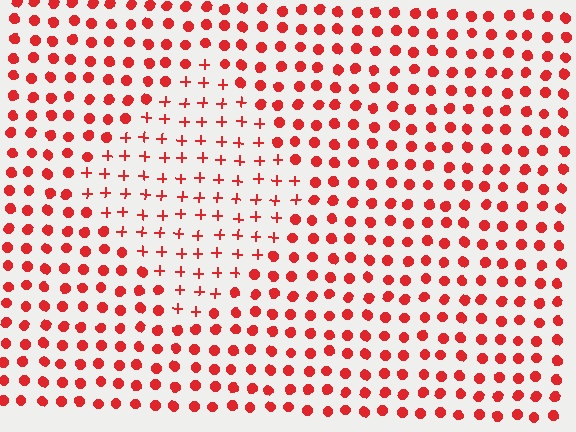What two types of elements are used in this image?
The image uses plus signs inside the diamond region and circles outside it.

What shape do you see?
I see a diamond.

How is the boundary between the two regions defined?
The boundary is defined by a change in element shape: plus signs inside vs. circles outside. All elements share the same color and spacing.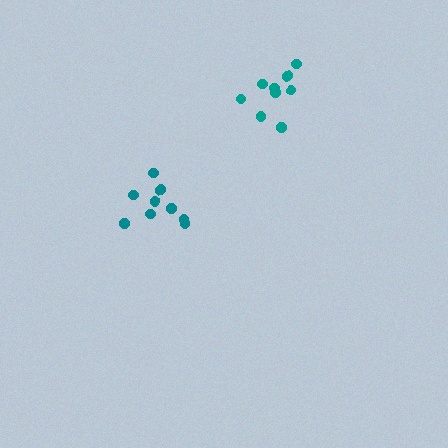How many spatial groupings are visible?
There are 2 spatial groupings.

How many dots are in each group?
Group 1: 9 dots, Group 2: 9 dots (18 total).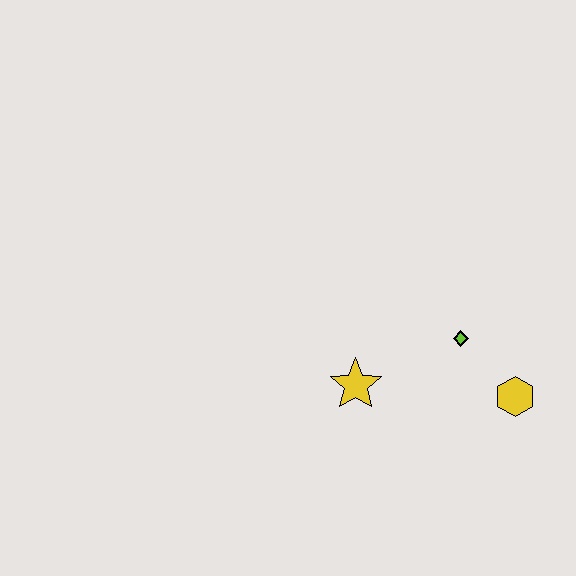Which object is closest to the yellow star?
The lime diamond is closest to the yellow star.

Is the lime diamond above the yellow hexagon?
Yes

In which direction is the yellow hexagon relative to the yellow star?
The yellow hexagon is to the right of the yellow star.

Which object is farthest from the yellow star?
The yellow hexagon is farthest from the yellow star.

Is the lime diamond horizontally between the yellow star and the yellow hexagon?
Yes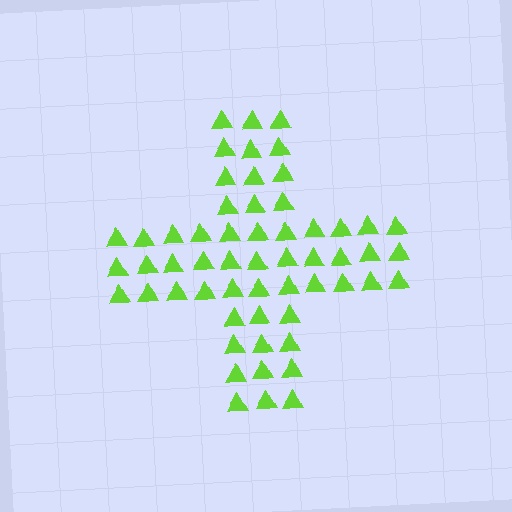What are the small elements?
The small elements are triangles.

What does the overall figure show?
The overall figure shows a cross.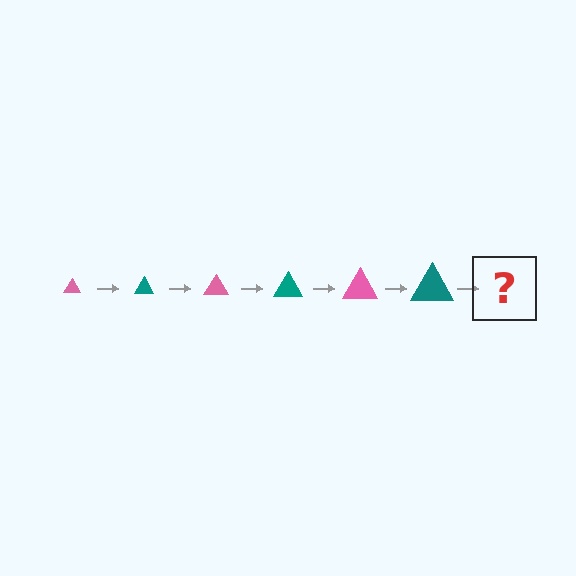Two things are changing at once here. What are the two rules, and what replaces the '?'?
The two rules are that the triangle grows larger each step and the color cycles through pink and teal. The '?' should be a pink triangle, larger than the previous one.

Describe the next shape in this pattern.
It should be a pink triangle, larger than the previous one.